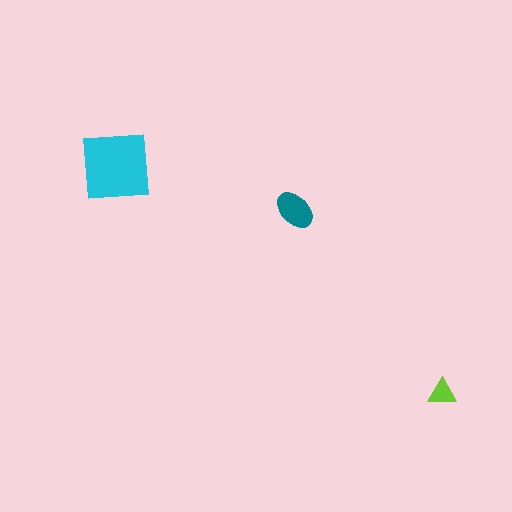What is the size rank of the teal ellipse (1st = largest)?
2nd.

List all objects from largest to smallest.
The cyan square, the teal ellipse, the lime triangle.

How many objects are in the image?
There are 3 objects in the image.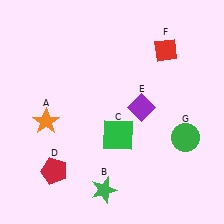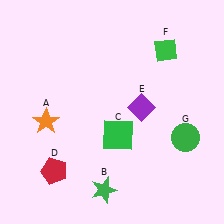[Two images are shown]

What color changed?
The diamond (F) changed from red in Image 1 to green in Image 2.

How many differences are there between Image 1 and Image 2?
There is 1 difference between the two images.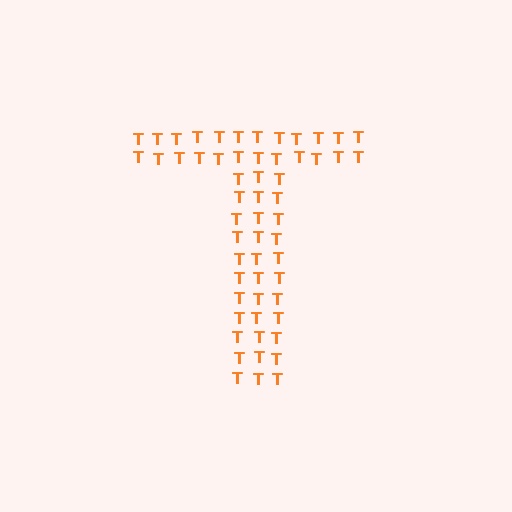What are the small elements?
The small elements are letter T's.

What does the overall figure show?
The overall figure shows the letter T.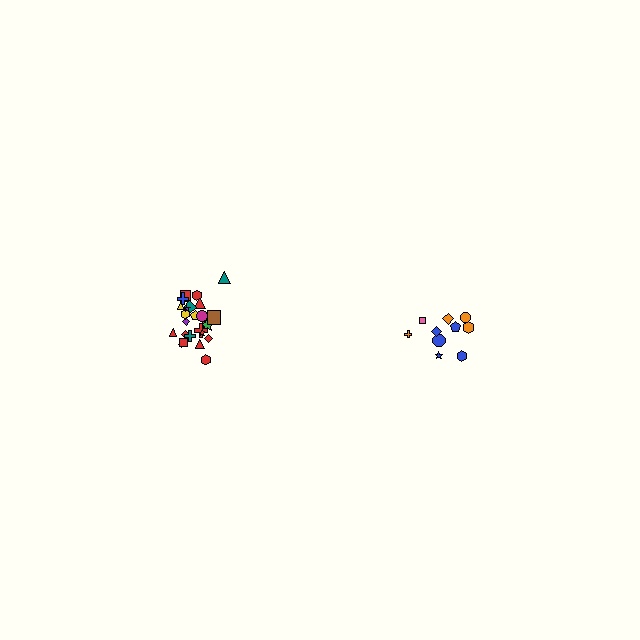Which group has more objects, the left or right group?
The left group.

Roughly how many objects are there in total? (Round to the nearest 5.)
Roughly 35 objects in total.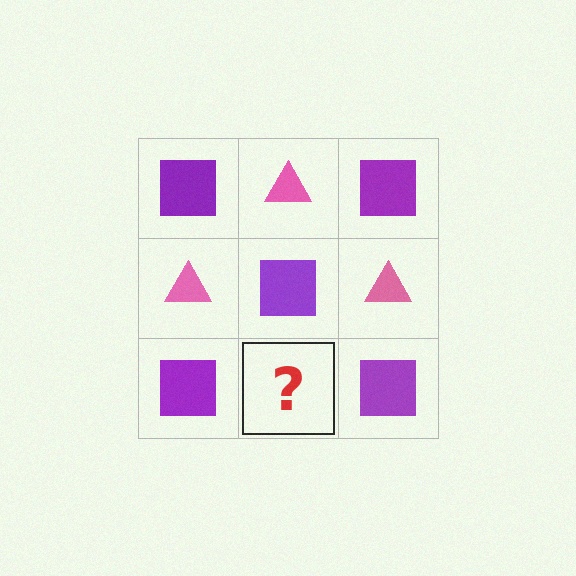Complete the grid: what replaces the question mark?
The question mark should be replaced with a pink triangle.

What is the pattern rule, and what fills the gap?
The rule is that it alternates purple square and pink triangle in a checkerboard pattern. The gap should be filled with a pink triangle.